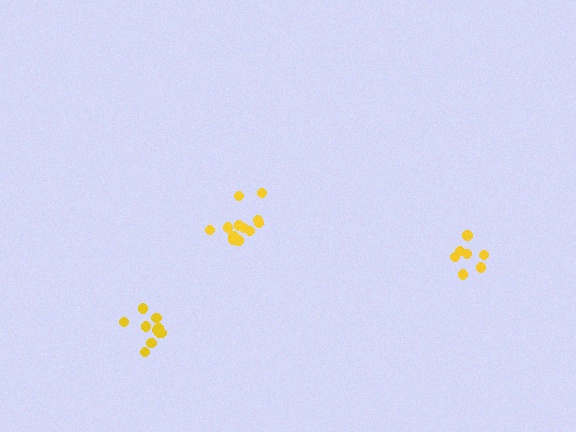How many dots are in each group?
Group 1: 12 dots, Group 2: 7 dots, Group 3: 10 dots (29 total).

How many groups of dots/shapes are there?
There are 3 groups.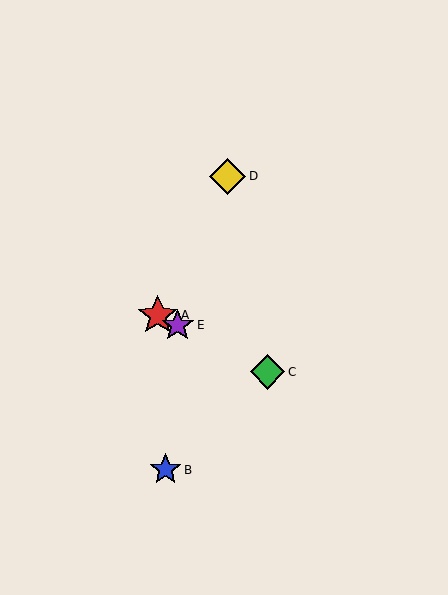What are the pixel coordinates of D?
Object D is at (228, 176).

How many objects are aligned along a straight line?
3 objects (A, C, E) are aligned along a straight line.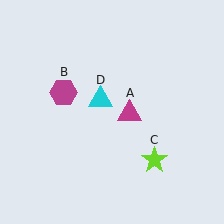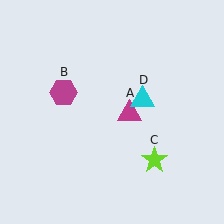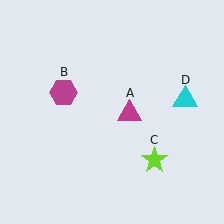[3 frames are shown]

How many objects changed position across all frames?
1 object changed position: cyan triangle (object D).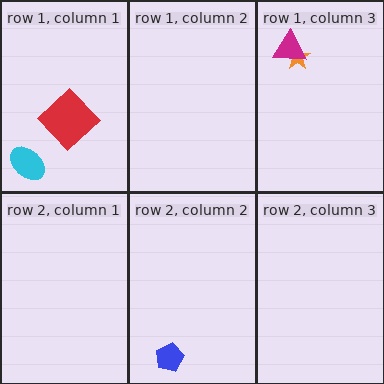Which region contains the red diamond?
The row 1, column 1 region.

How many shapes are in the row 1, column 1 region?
2.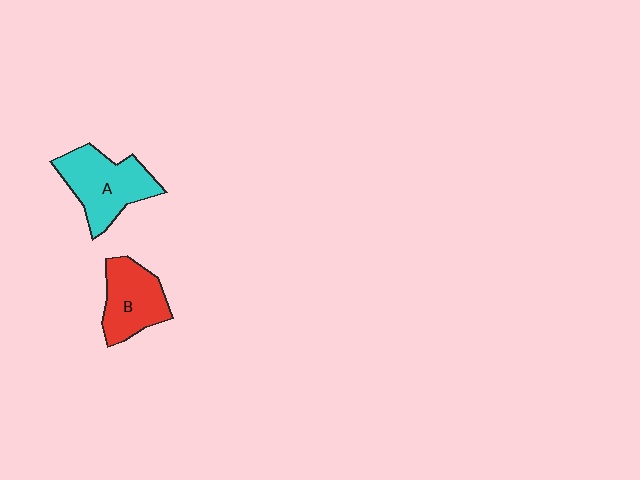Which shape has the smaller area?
Shape B (red).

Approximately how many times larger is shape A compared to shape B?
Approximately 1.2 times.